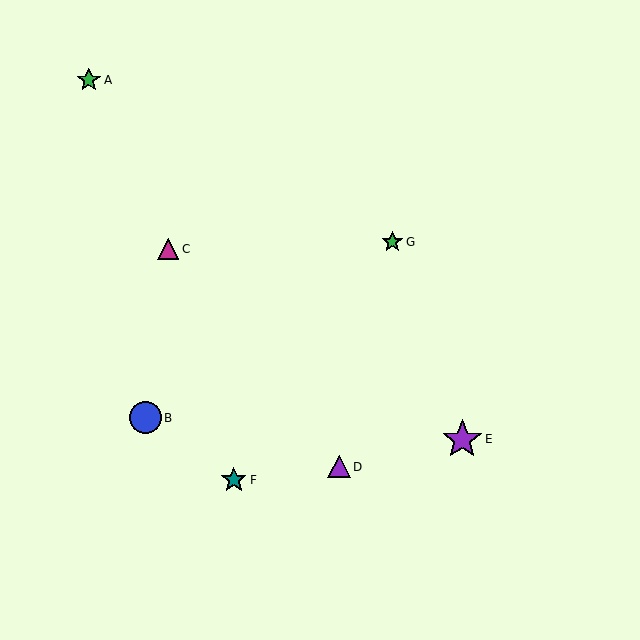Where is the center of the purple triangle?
The center of the purple triangle is at (339, 467).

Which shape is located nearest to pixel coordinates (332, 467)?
The purple triangle (labeled D) at (339, 467) is nearest to that location.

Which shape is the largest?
The purple star (labeled E) is the largest.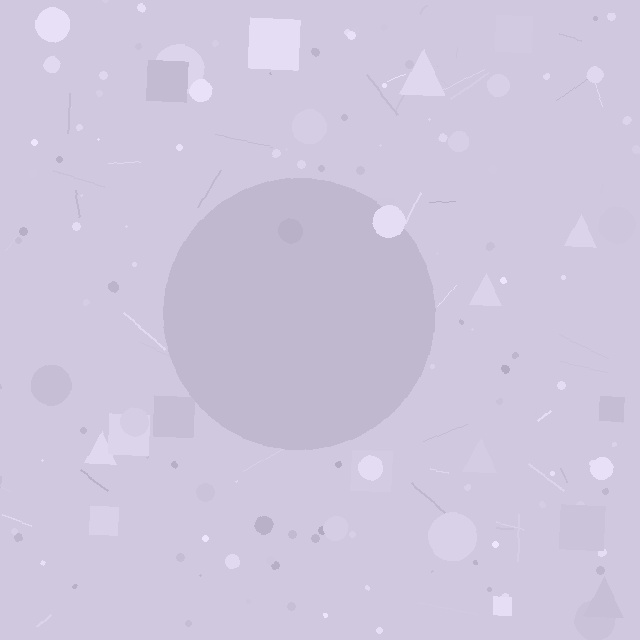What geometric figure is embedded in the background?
A circle is embedded in the background.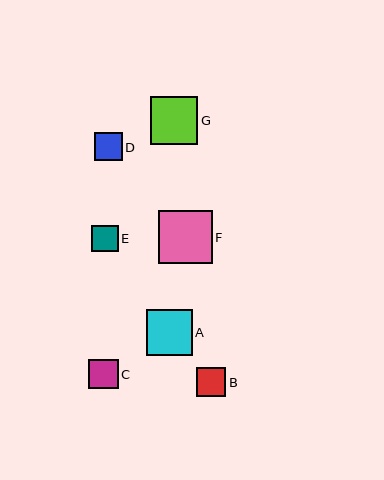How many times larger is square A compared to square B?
Square A is approximately 1.6 times the size of square B.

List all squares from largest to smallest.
From largest to smallest: F, G, A, B, C, D, E.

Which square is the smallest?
Square E is the smallest with a size of approximately 26 pixels.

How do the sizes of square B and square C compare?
Square B and square C are approximately the same size.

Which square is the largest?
Square F is the largest with a size of approximately 53 pixels.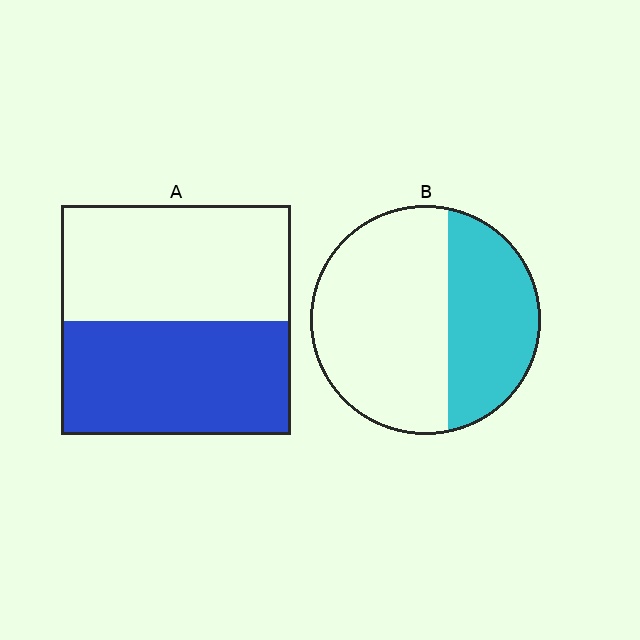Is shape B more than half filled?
No.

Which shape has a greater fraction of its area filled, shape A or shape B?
Shape A.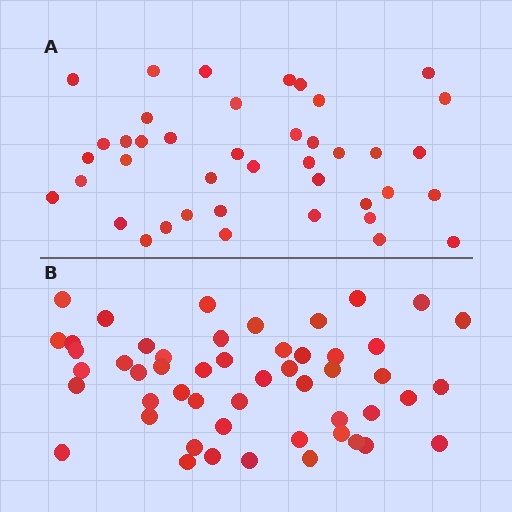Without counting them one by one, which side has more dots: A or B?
Region B (the bottom region) has more dots.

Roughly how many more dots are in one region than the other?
Region B has roughly 10 or so more dots than region A.